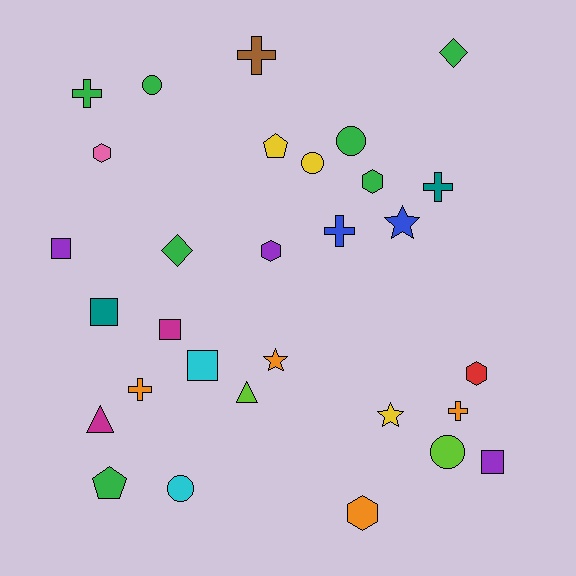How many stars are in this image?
There are 3 stars.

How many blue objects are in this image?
There are 2 blue objects.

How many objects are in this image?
There are 30 objects.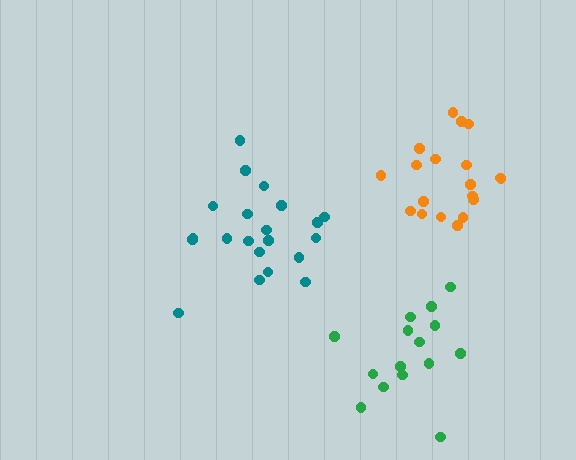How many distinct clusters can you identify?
There are 3 distinct clusters.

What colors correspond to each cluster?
The clusters are colored: green, orange, teal.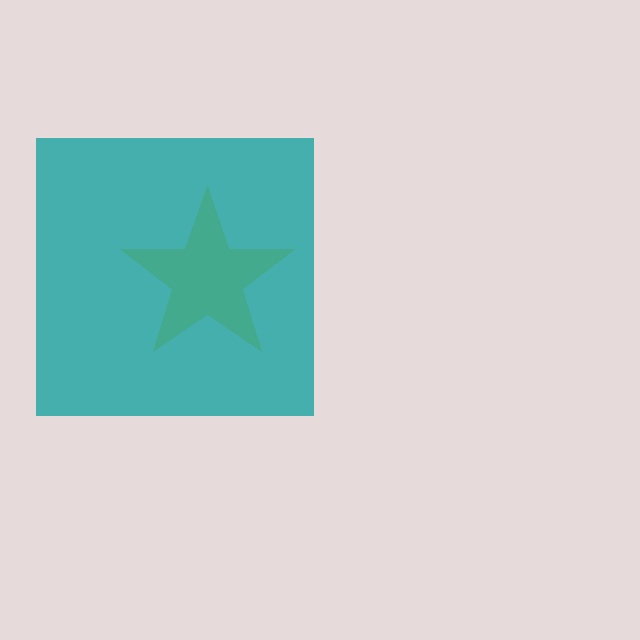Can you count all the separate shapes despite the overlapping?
Yes, there are 2 separate shapes.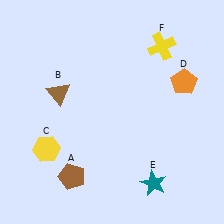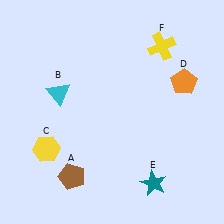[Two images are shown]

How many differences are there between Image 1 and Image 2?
There is 1 difference between the two images.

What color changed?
The triangle (B) changed from brown in Image 1 to cyan in Image 2.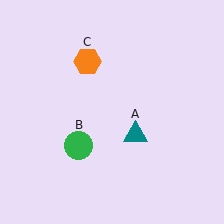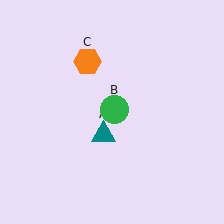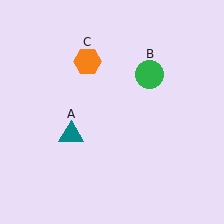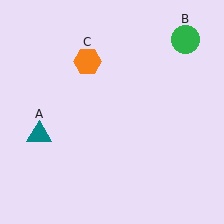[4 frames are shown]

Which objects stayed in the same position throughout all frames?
Orange hexagon (object C) remained stationary.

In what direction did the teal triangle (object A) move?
The teal triangle (object A) moved left.